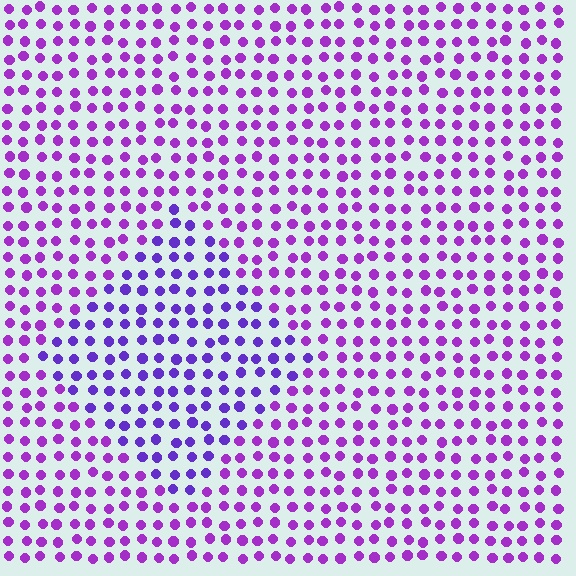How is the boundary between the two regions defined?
The boundary is defined purely by a slight shift in hue (about 26 degrees). Spacing, size, and orientation are identical on both sides.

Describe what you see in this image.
The image is filled with small purple elements in a uniform arrangement. A diamond-shaped region is visible where the elements are tinted to a slightly different hue, forming a subtle color boundary.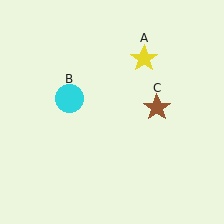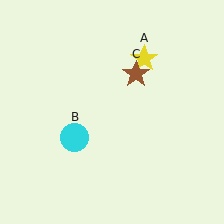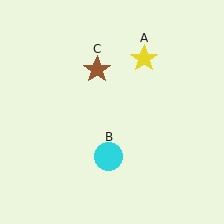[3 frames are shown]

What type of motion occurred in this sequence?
The cyan circle (object B), brown star (object C) rotated counterclockwise around the center of the scene.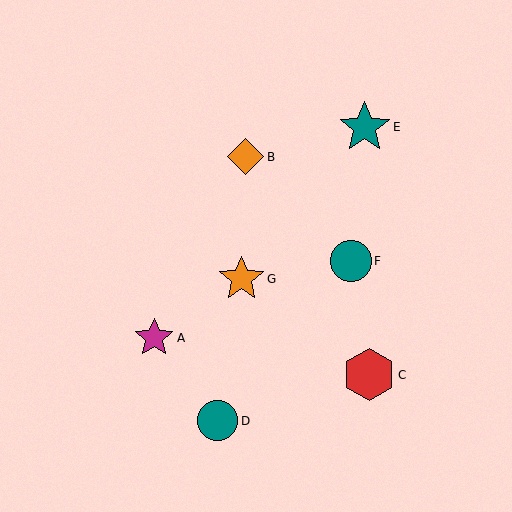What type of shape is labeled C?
Shape C is a red hexagon.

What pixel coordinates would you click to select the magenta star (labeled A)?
Click at (154, 338) to select the magenta star A.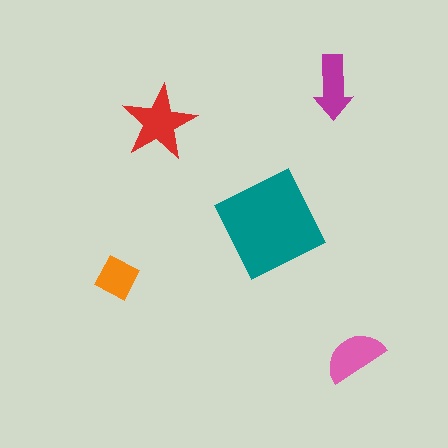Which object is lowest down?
The pink semicircle is bottommost.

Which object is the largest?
The teal square.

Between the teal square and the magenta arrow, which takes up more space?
The teal square.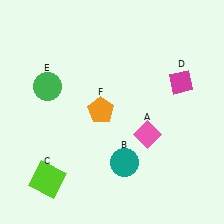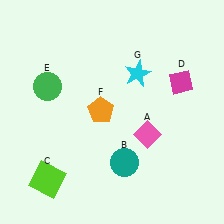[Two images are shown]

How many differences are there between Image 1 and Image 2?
There is 1 difference between the two images.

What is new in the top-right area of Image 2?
A cyan star (G) was added in the top-right area of Image 2.